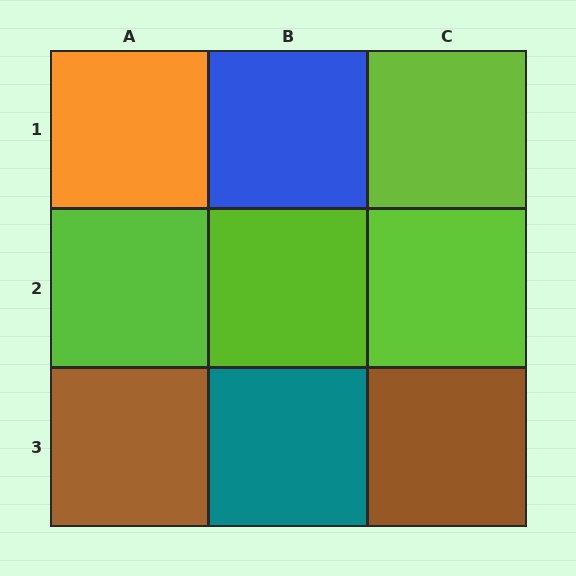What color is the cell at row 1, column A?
Orange.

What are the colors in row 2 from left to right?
Lime, lime, lime.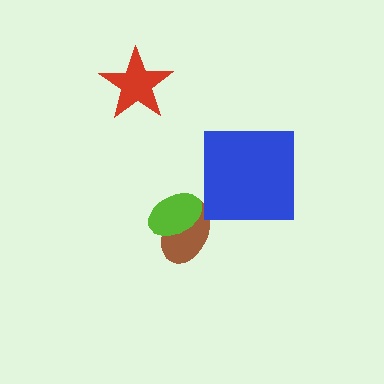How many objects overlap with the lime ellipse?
1 object overlaps with the lime ellipse.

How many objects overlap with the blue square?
0 objects overlap with the blue square.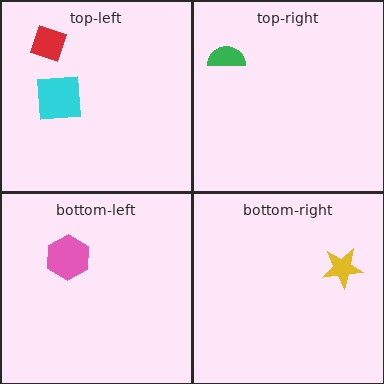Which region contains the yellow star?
The bottom-right region.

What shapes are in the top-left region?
The cyan square, the red diamond.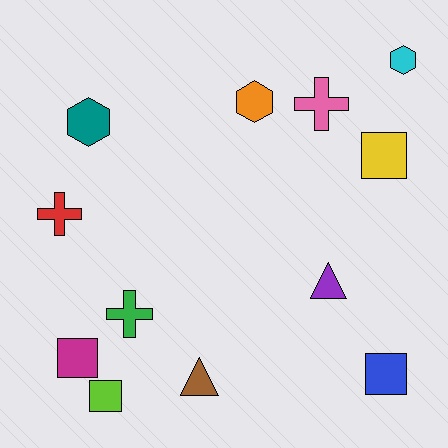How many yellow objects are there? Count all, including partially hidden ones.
There is 1 yellow object.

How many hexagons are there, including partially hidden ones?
There are 3 hexagons.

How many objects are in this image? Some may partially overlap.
There are 12 objects.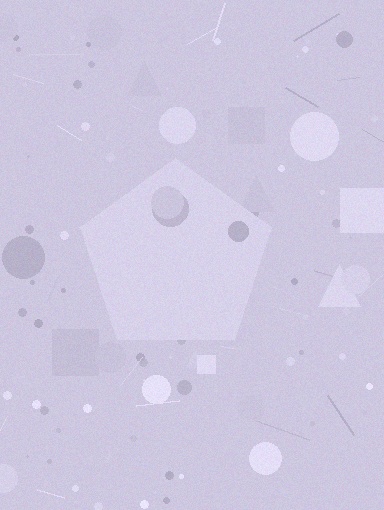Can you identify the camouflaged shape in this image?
The camouflaged shape is a pentagon.